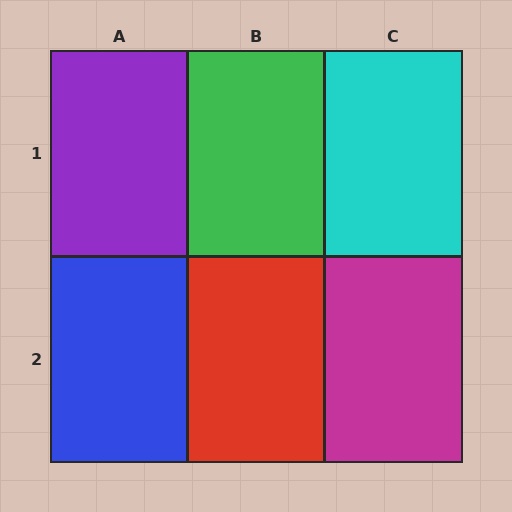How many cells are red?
1 cell is red.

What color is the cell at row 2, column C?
Magenta.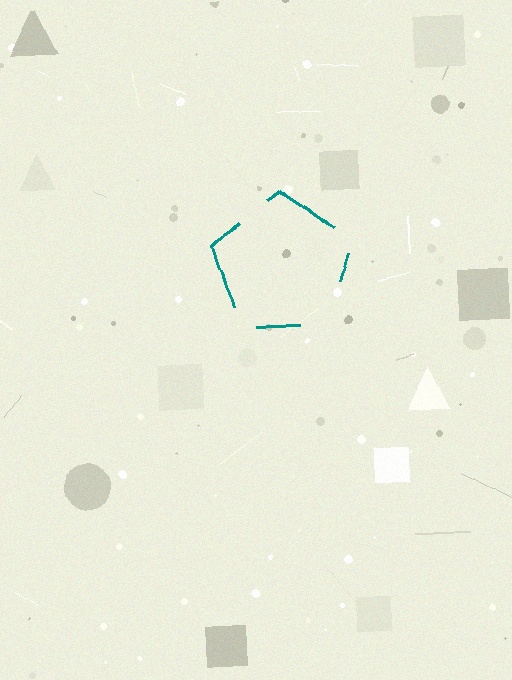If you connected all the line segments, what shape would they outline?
They would outline a pentagon.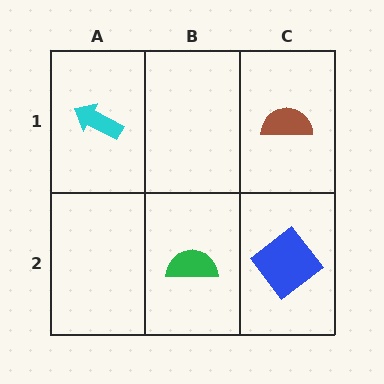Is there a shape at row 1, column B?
No, that cell is empty.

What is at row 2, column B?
A green semicircle.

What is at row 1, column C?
A brown semicircle.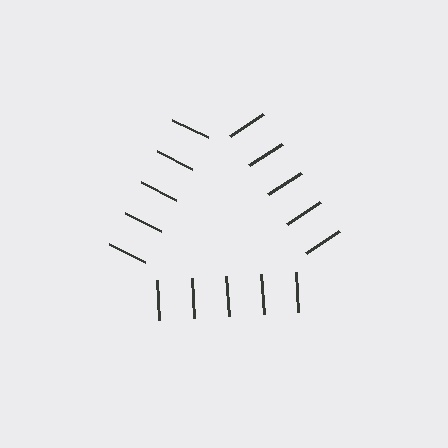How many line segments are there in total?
15 — 5 along each of the 3 edges.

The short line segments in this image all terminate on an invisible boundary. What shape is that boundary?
An illusory triangle — the line segments terminate on its edges but no continuous stroke is drawn.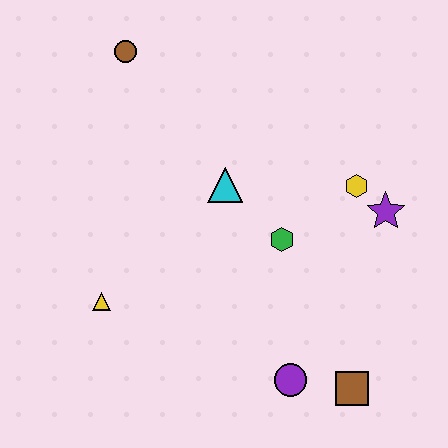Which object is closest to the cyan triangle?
The green hexagon is closest to the cyan triangle.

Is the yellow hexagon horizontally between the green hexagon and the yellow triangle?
No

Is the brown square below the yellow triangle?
Yes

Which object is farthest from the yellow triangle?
The purple star is farthest from the yellow triangle.